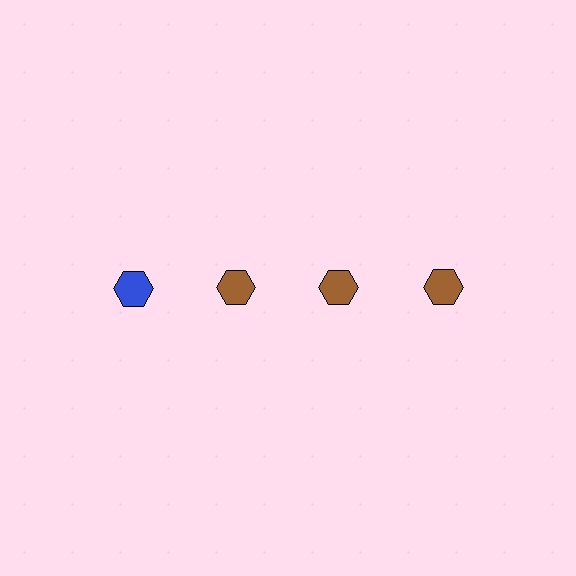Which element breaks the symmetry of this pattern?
The blue hexagon in the top row, leftmost column breaks the symmetry. All other shapes are brown hexagons.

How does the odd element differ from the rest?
It has a different color: blue instead of brown.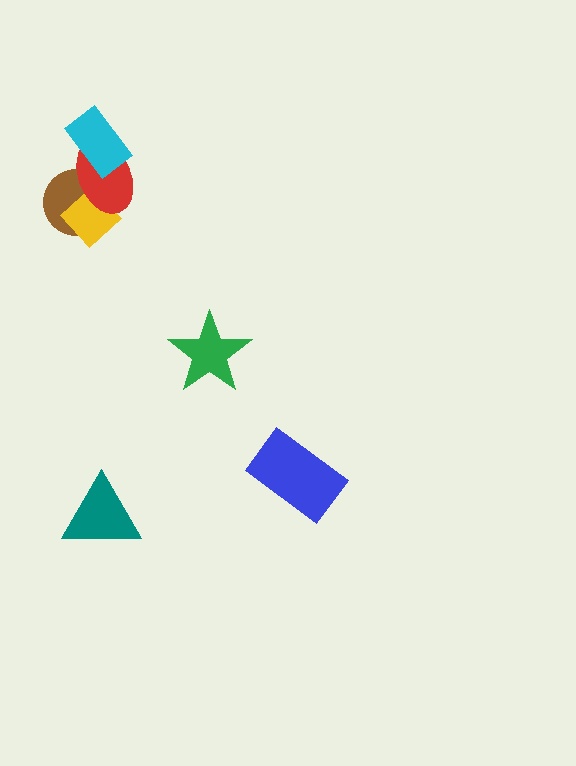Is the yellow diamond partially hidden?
Yes, it is partially covered by another shape.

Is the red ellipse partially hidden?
Yes, it is partially covered by another shape.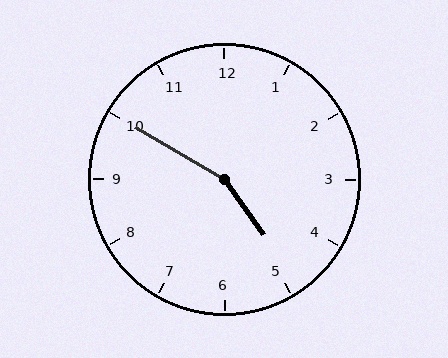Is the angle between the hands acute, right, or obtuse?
It is obtuse.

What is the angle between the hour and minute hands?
Approximately 155 degrees.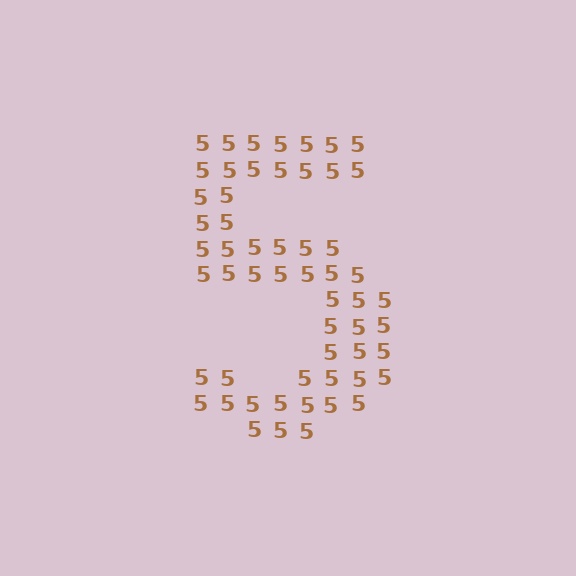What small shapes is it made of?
It is made of small digit 5's.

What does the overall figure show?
The overall figure shows the digit 5.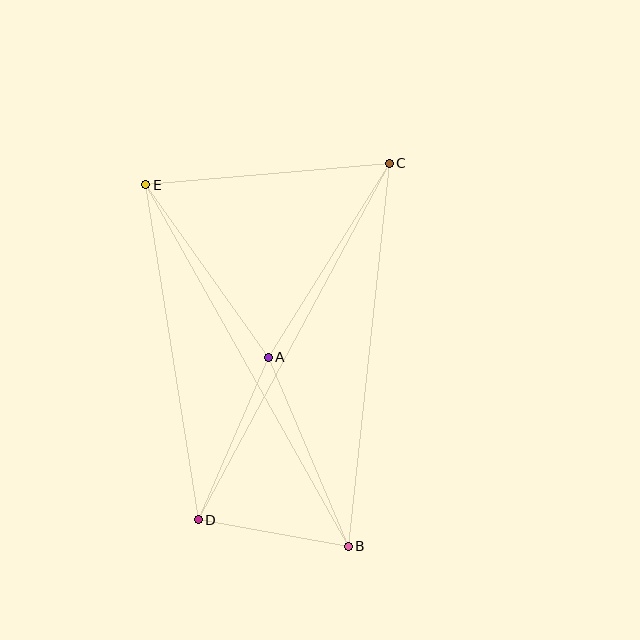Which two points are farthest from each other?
Points B and E are farthest from each other.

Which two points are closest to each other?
Points B and D are closest to each other.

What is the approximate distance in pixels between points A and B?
The distance between A and B is approximately 205 pixels.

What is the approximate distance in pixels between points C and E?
The distance between C and E is approximately 244 pixels.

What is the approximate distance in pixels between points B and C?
The distance between B and C is approximately 385 pixels.